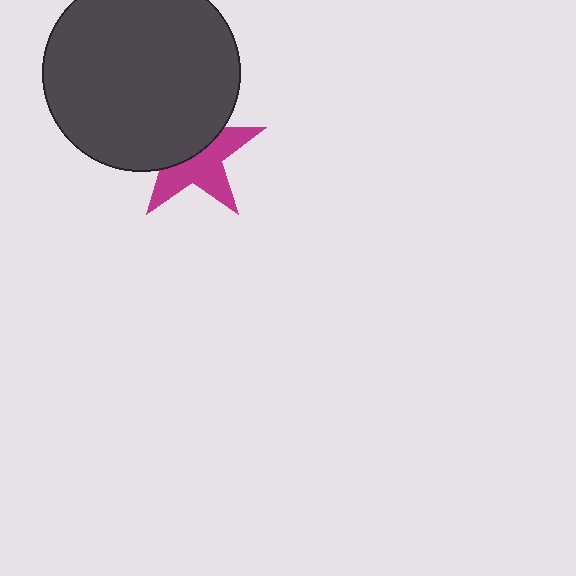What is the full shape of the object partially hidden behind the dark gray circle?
The partially hidden object is a magenta star.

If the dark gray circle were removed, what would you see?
You would see the complete magenta star.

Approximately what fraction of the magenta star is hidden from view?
Roughly 49% of the magenta star is hidden behind the dark gray circle.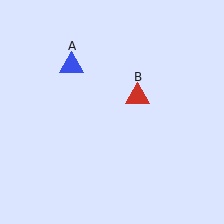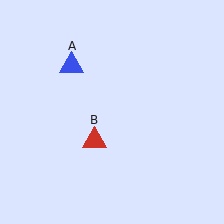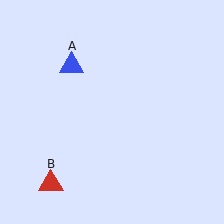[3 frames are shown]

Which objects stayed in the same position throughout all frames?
Blue triangle (object A) remained stationary.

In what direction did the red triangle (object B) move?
The red triangle (object B) moved down and to the left.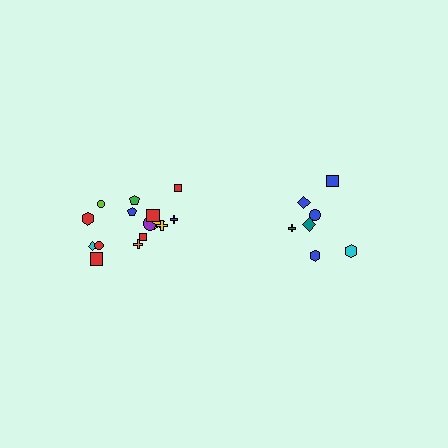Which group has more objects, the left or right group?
The left group.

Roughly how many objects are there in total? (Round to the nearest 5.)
Roughly 20 objects in total.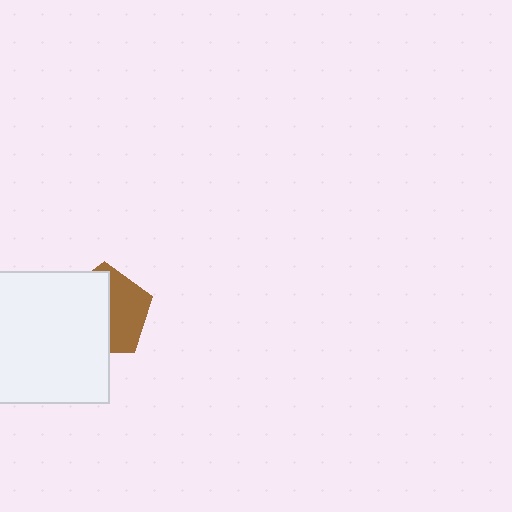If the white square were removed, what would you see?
You would see the complete brown pentagon.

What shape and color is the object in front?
The object in front is a white square.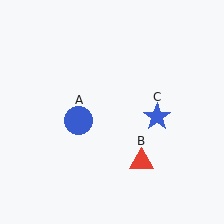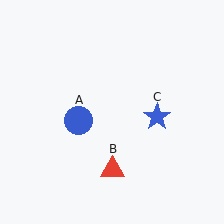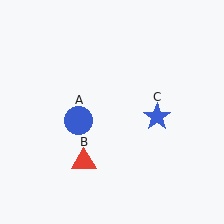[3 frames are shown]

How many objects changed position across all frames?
1 object changed position: red triangle (object B).